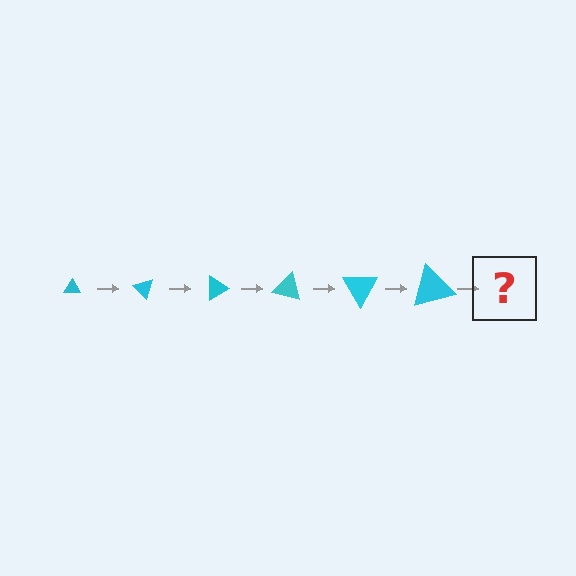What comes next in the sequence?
The next element should be a triangle, larger than the previous one and rotated 270 degrees from the start.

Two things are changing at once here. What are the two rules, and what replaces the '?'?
The two rules are that the triangle grows larger each step and it rotates 45 degrees each step. The '?' should be a triangle, larger than the previous one and rotated 270 degrees from the start.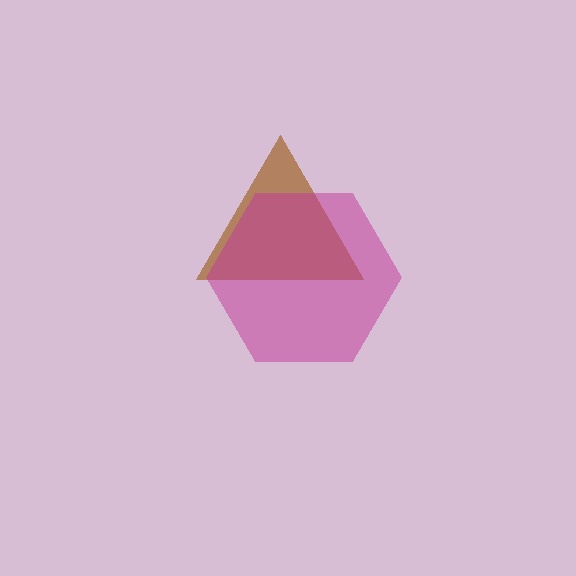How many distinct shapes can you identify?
There are 2 distinct shapes: a brown triangle, a magenta hexagon.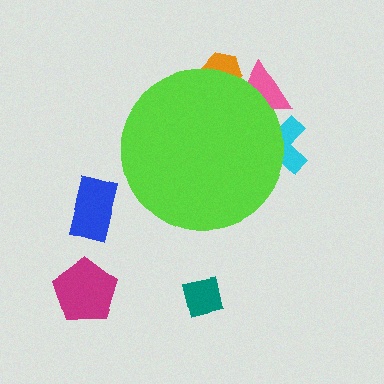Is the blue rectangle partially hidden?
No, the blue rectangle is fully visible.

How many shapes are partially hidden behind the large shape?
3 shapes are partially hidden.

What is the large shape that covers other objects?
A lime circle.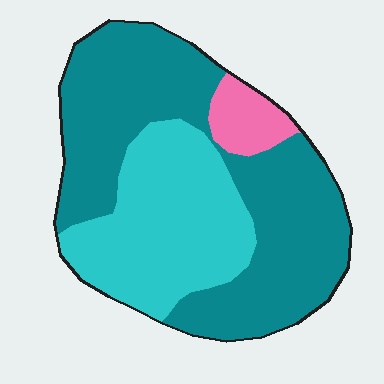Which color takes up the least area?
Pink, at roughly 5%.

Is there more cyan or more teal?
Teal.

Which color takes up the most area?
Teal, at roughly 60%.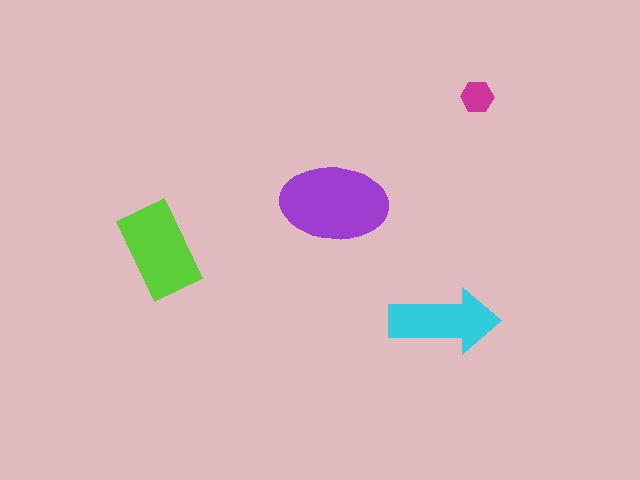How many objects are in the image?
There are 4 objects in the image.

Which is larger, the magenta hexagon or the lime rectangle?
The lime rectangle.